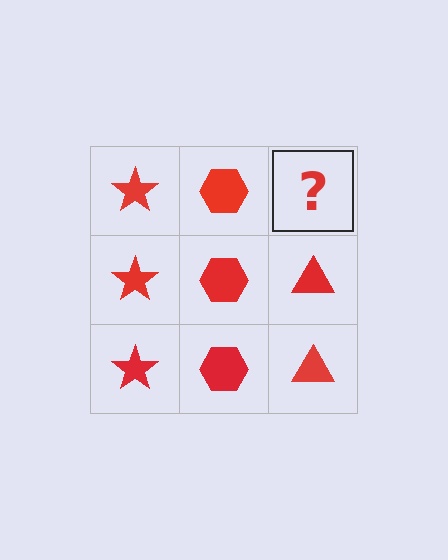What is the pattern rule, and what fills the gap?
The rule is that each column has a consistent shape. The gap should be filled with a red triangle.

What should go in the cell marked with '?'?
The missing cell should contain a red triangle.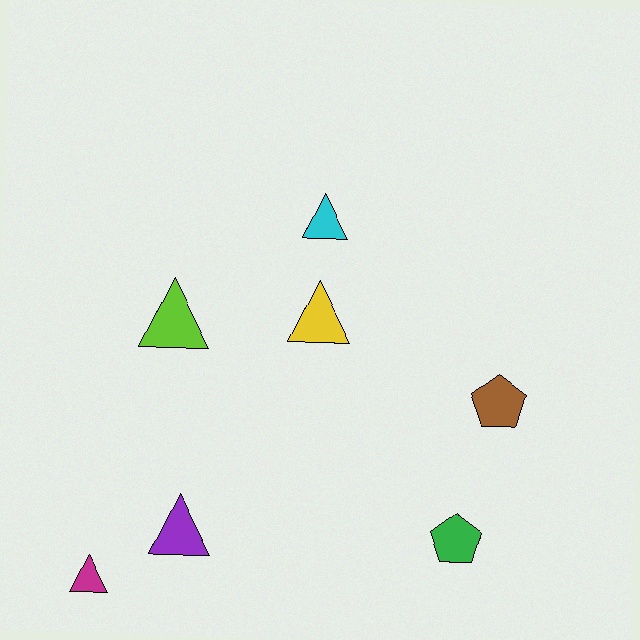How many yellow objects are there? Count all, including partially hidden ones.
There is 1 yellow object.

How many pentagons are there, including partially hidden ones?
There are 2 pentagons.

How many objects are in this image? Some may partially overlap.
There are 7 objects.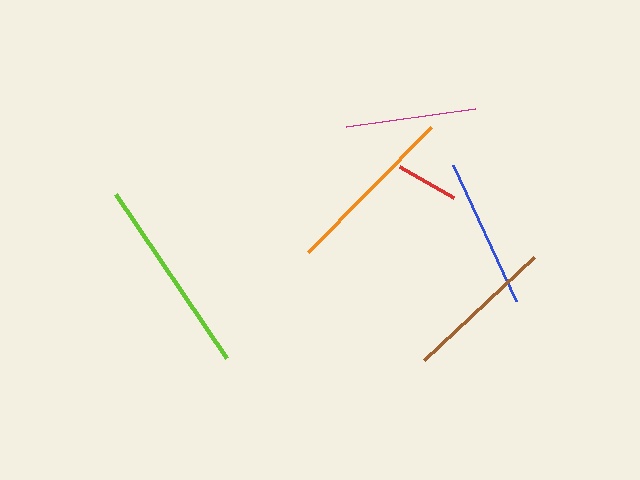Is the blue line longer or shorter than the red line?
The blue line is longer than the red line.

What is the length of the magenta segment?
The magenta segment is approximately 130 pixels long.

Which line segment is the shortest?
The red line is the shortest at approximately 62 pixels.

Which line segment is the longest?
The lime line is the longest at approximately 198 pixels.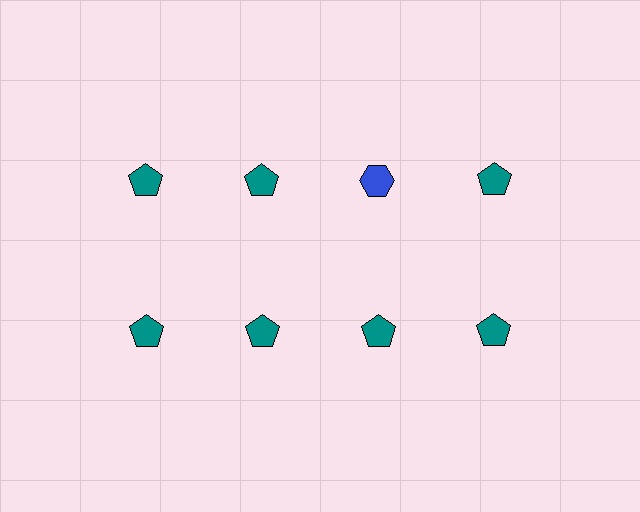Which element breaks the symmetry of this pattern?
The blue hexagon in the top row, center column breaks the symmetry. All other shapes are teal pentagons.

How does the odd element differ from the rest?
It differs in both color (blue instead of teal) and shape (hexagon instead of pentagon).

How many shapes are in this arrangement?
There are 8 shapes arranged in a grid pattern.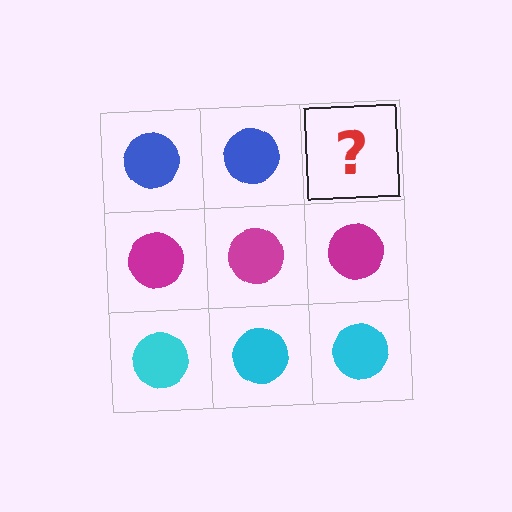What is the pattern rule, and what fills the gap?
The rule is that each row has a consistent color. The gap should be filled with a blue circle.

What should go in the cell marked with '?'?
The missing cell should contain a blue circle.